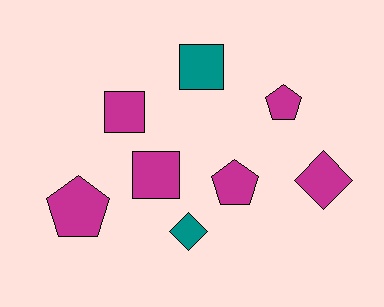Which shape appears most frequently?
Pentagon, with 3 objects.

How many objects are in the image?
There are 8 objects.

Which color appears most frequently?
Magenta, with 6 objects.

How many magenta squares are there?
There are 2 magenta squares.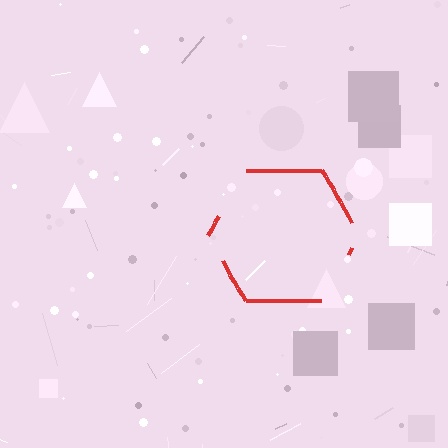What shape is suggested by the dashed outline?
The dashed outline suggests a hexagon.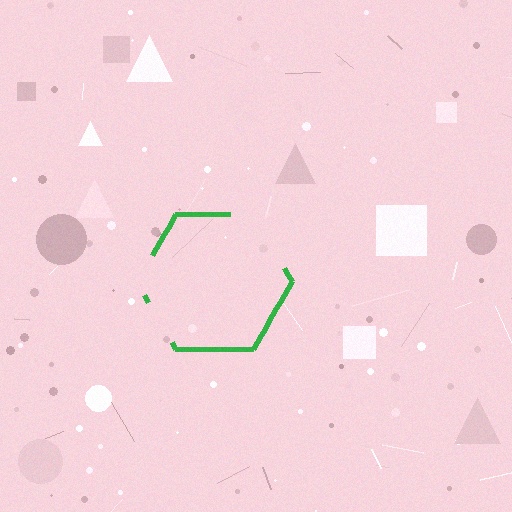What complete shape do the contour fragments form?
The contour fragments form a hexagon.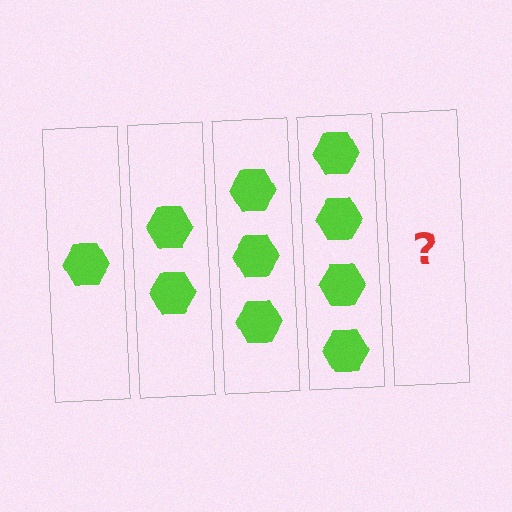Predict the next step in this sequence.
The next step is 5 hexagons.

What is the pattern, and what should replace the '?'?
The pattern is that each step adds one more hexagon. The '?' should be 5 hexagons.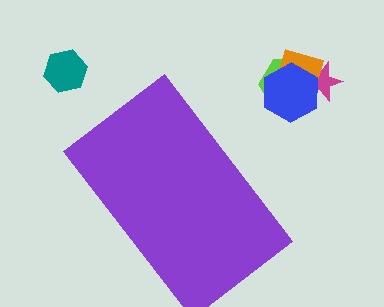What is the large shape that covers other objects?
A purple rectangle.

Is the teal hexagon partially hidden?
No, the teal hexagon is fully visible.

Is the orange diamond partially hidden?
No, the orange diamond is fully visible.